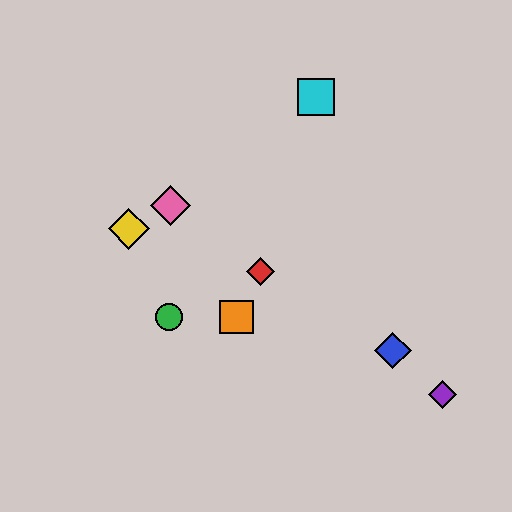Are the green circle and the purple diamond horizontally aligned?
No, the green circle is at y≈317 and the purple diamond is at y≈394.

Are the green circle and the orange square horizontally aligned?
Yes, both are at y≈317.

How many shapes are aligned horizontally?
2 shapes (the green circle, the orange square) are aligned horizontally.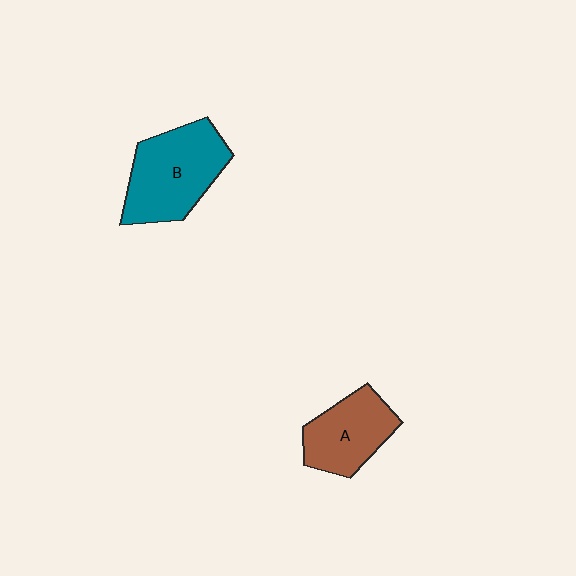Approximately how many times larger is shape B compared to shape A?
Approximately 1.4 times.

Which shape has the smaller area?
Shape A (brown).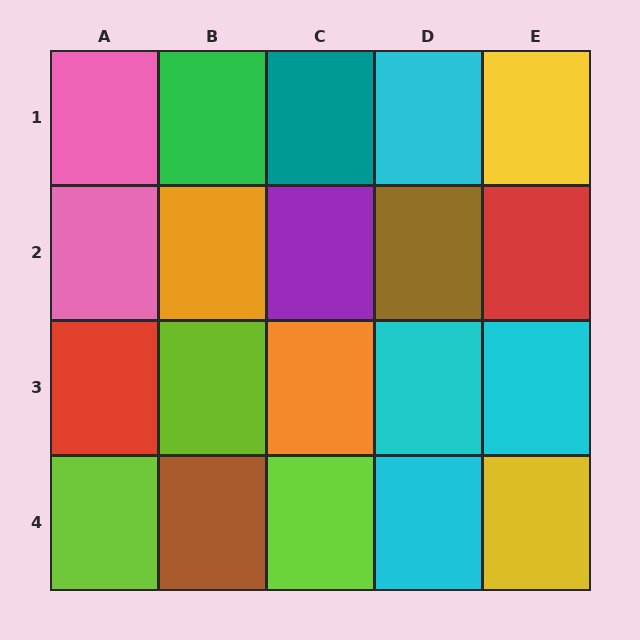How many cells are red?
2 cells are red.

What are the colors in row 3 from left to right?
Red, lime, orange, cyan, cyan.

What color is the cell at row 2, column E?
Red.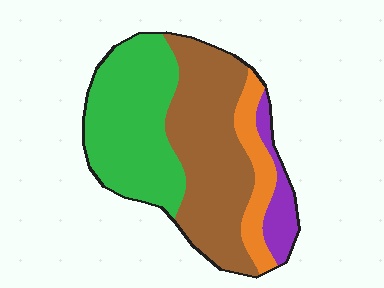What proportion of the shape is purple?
Purple covers around 10% of the shape.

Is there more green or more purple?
Green.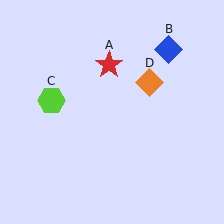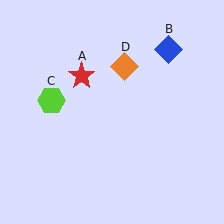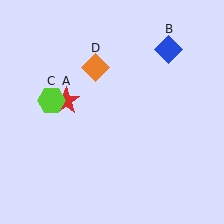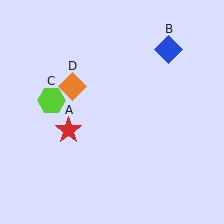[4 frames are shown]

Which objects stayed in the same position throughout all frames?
Blue diamond (object B) and lime hexagon (object C) remained stationary.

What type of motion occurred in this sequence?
The red star (object A), orange diamond (object D) rotated counterclockwise around the center of the scene.